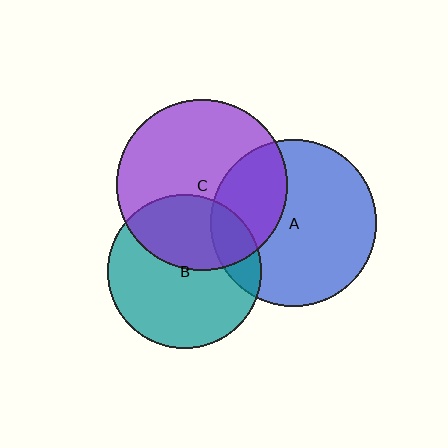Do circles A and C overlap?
Yes.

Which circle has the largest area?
Circle C (purple).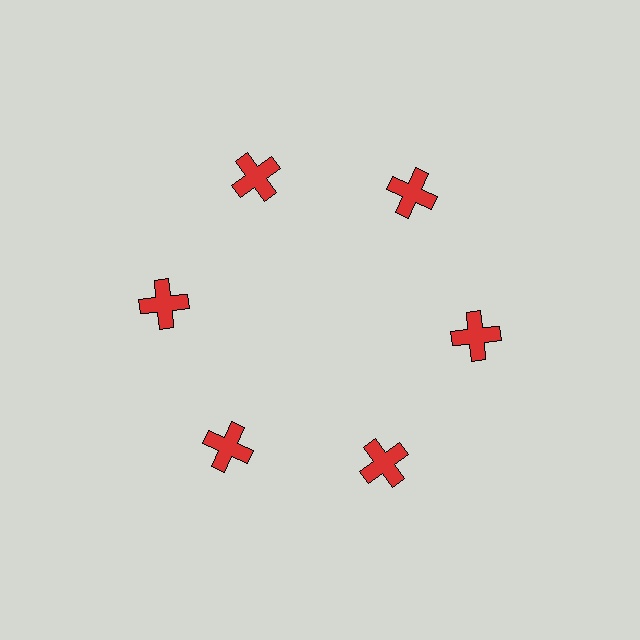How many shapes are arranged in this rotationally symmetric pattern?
There are 6 shapes, arranged in 6 groups of 1.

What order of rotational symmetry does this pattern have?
This pattern has 6-fold rotational symmetry.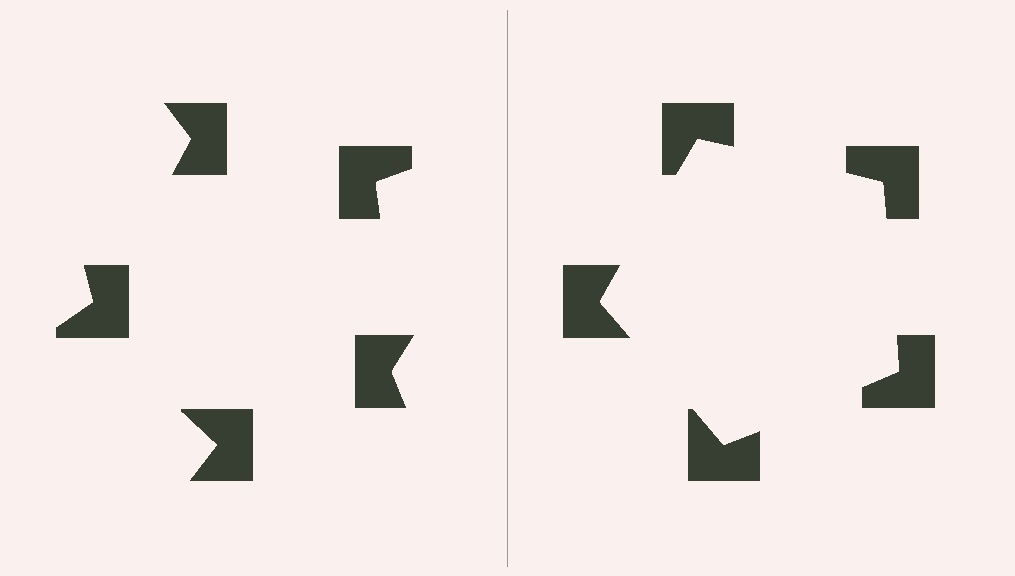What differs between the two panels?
The notched squares are positioned identically on both sides; only the wedge orientations differ. On the right they align to a pentagon; on the left they are misaligned.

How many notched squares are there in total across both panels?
10 — 5 on each side.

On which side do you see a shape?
An illusory pentagon appears on the right side. On the left side the wedge cuts are rotated, so no coherent shape forms.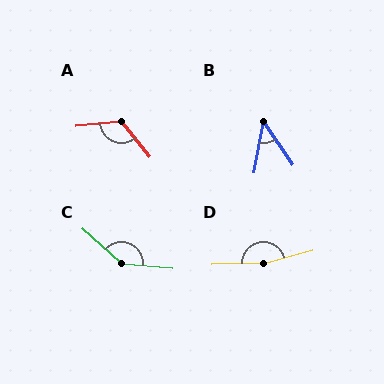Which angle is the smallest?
B, at approximately 44 degrees.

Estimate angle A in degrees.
Approximately 124 degrees.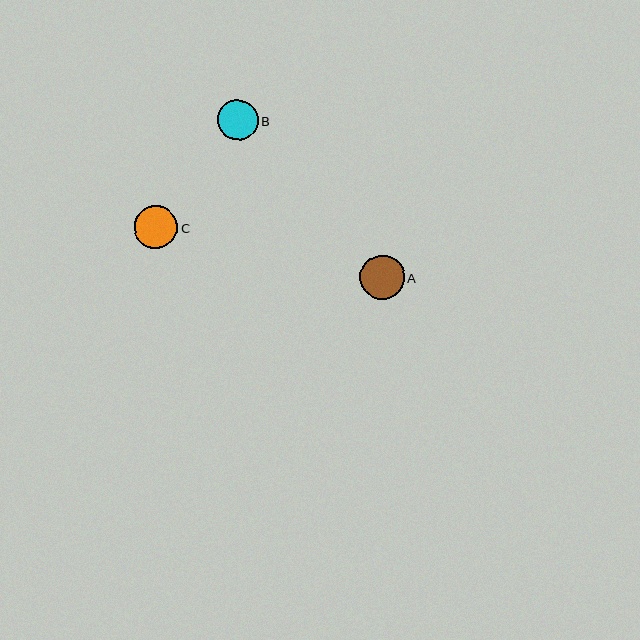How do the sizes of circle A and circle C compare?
Circle A and circle C are approximately the same size.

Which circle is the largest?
Circle A is the largest with a size of approximately 44 pixels.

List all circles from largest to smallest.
From largest to smallest: A, C, B.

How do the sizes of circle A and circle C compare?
Circle A and circle C are approximately the same size.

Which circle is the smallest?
Circle B is the smallest with a size of approximately 40 pixels.